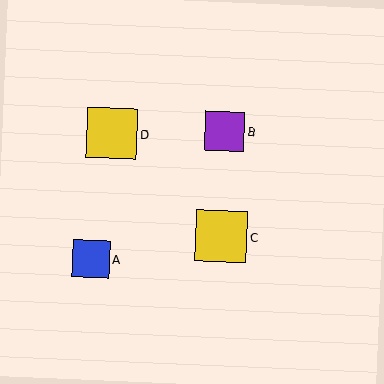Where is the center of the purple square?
The center of the purple square is at (225, 131).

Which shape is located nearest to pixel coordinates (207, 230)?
The yellow square (labeled C) at (221, 237) is nearest to that location.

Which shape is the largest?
The yellow square (labeled C) is the largest.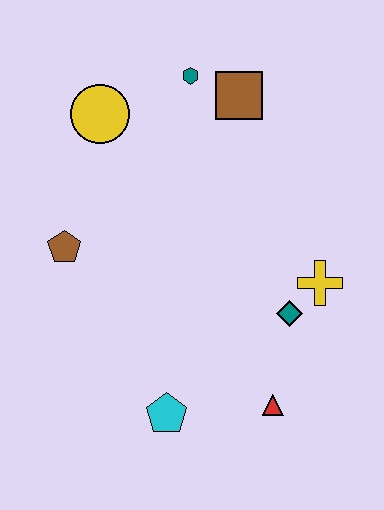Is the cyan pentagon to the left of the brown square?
Yes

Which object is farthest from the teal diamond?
The yellow circle is farthest from the teal diamond.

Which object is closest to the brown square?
The teal hexagon is closest to the brown square.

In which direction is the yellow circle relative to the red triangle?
The yellow circle is above the red triangle.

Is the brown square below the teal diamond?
No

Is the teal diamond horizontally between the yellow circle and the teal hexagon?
No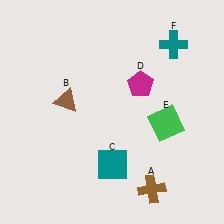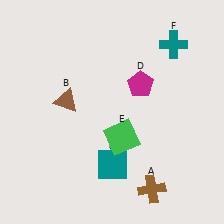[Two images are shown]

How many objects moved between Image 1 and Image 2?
1 object moved between the two images.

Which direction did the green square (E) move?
The green square (E) moved left.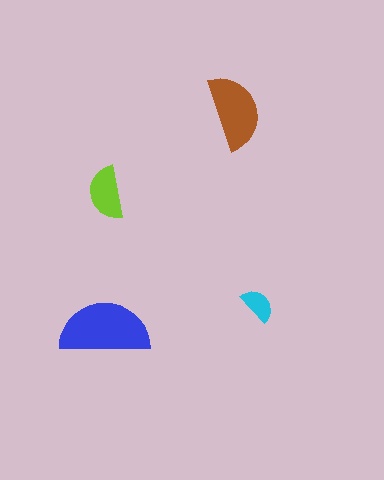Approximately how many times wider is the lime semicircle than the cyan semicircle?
About 1.5 times wider.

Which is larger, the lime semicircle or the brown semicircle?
The brown one.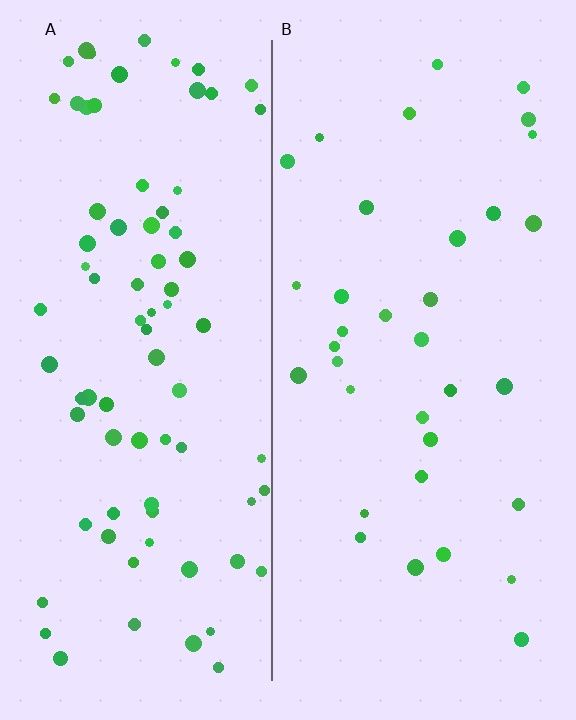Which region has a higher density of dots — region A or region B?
A (the left).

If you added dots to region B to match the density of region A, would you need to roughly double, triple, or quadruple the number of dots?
Approximately double.